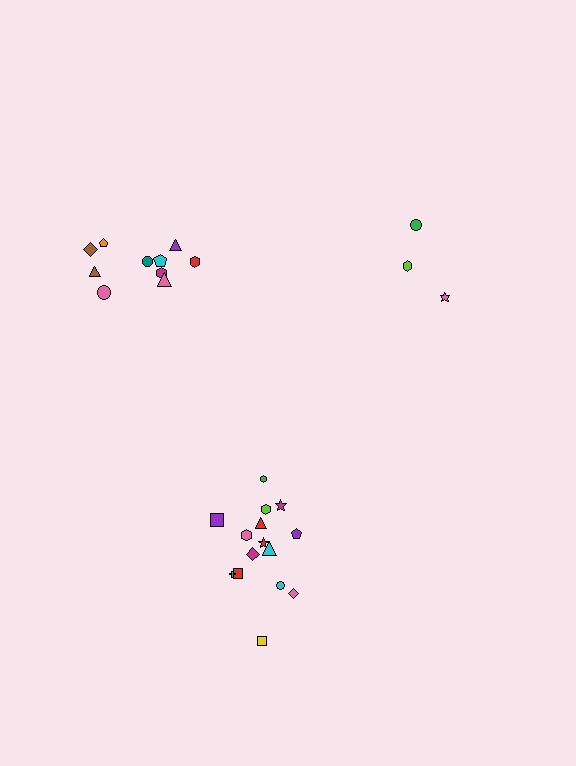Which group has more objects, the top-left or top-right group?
The top-left group.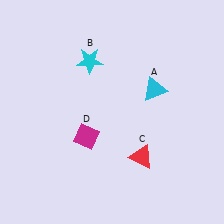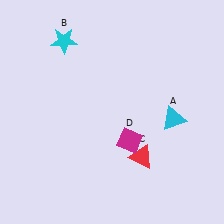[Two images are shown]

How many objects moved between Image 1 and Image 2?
3 objects moved between the two images.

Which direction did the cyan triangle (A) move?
The cyan triangle (A) moved down.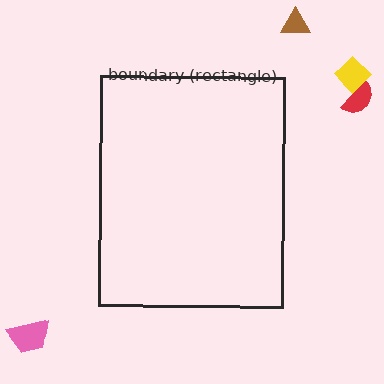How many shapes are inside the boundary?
0 inside, 4 outside.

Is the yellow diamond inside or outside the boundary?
Outside.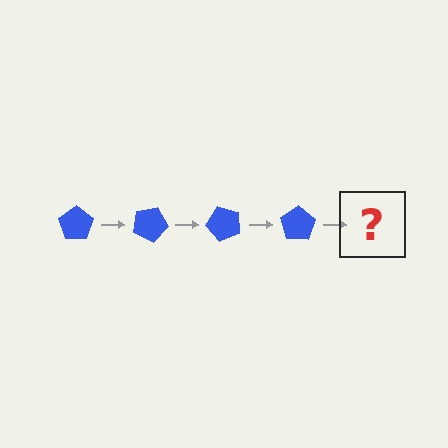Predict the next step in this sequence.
The next step is a blue pentagon rotated 100 degrees.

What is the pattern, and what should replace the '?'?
The pattern is that the pentagon rotates 25 degrees each step. The '?' should be a blue pentagon rotated 100 degrees.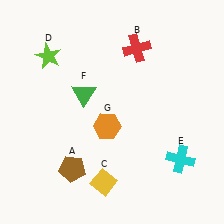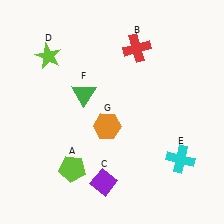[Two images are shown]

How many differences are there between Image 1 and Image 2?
There are 2 differences between the two images.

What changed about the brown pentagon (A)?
In Image 1, A is brown. In Image 2, it changed to lime.